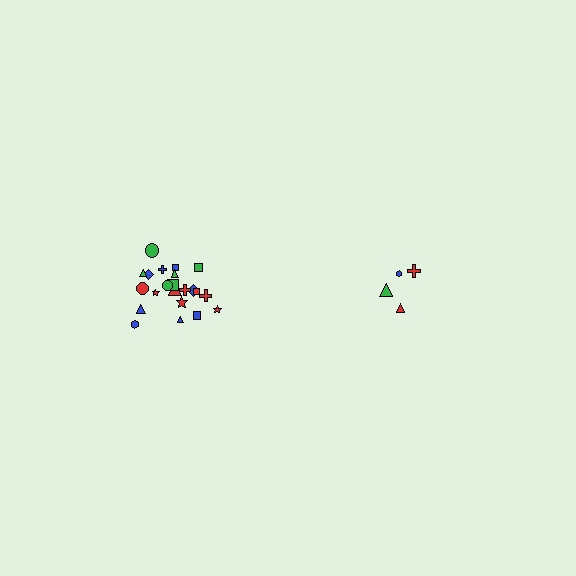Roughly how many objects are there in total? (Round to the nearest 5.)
Roughly 25 objects in total.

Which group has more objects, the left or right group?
The left group.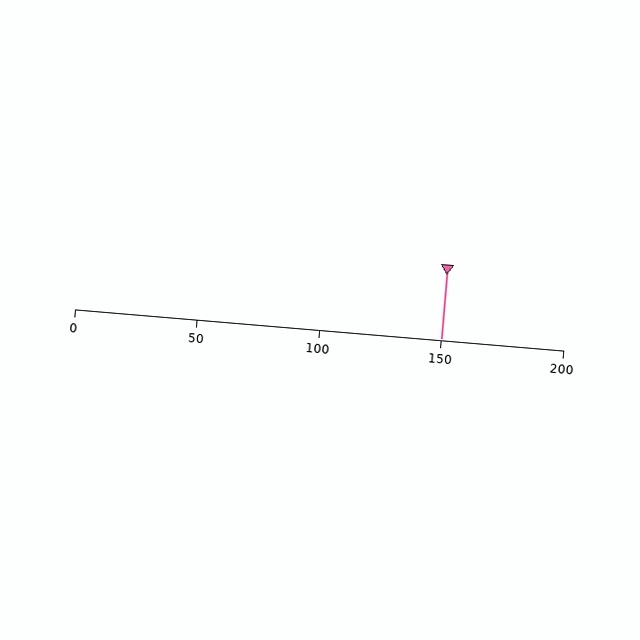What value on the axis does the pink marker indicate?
The marker indicates approximately 150.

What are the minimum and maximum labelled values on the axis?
The axis runs from 0 to 200.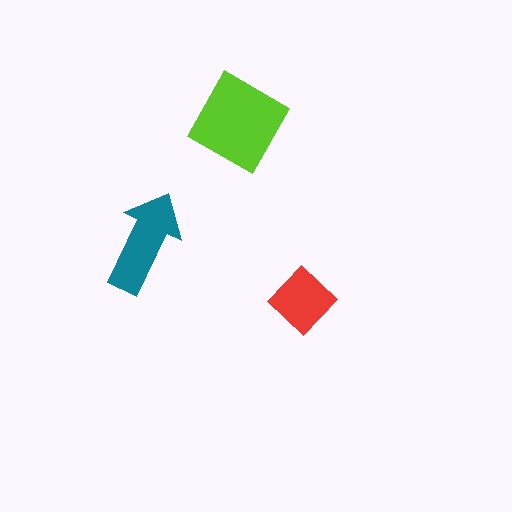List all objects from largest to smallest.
The lime square, the teal arrow, the red diamond.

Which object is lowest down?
The red diamond is bottommost.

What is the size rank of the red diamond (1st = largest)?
3rd.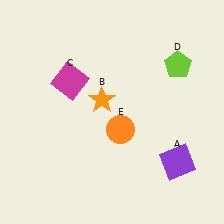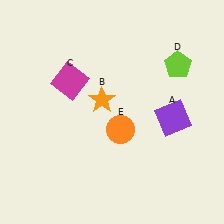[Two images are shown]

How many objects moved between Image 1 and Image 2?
1 object moved between the two images.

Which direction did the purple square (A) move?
The purple square (A) moved up.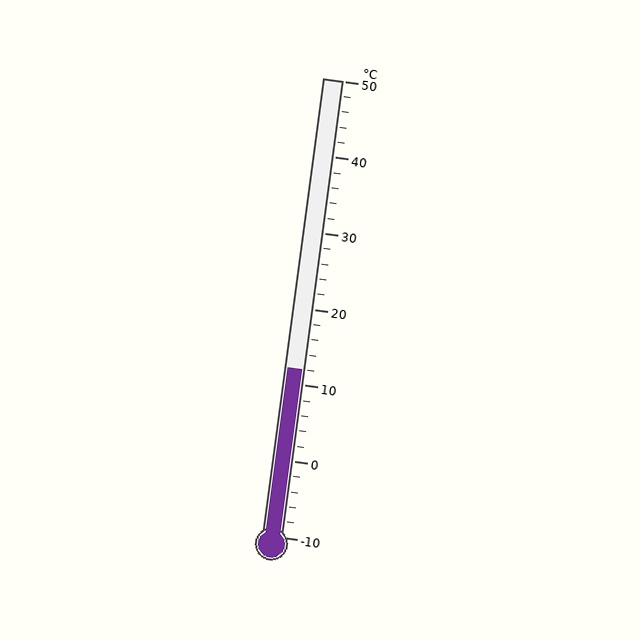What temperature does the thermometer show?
The thermometer shows approximately 12°C.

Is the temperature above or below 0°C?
The temperature is above 0°C.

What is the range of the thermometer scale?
The thermometer scale ranges from -10°C to 50°C.